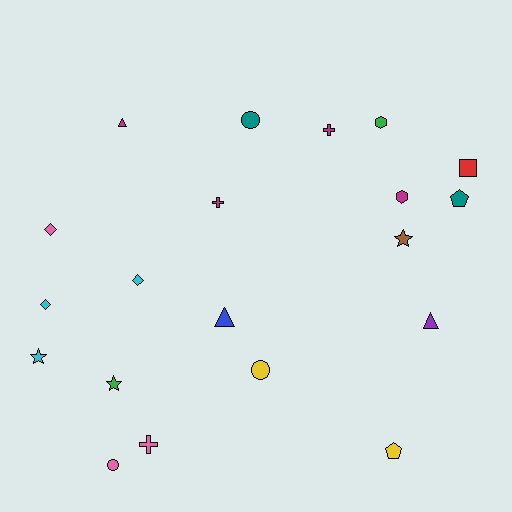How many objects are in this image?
There are 20 objects.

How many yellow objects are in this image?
There are 2 yellow objects.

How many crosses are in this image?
There are 3 crosses.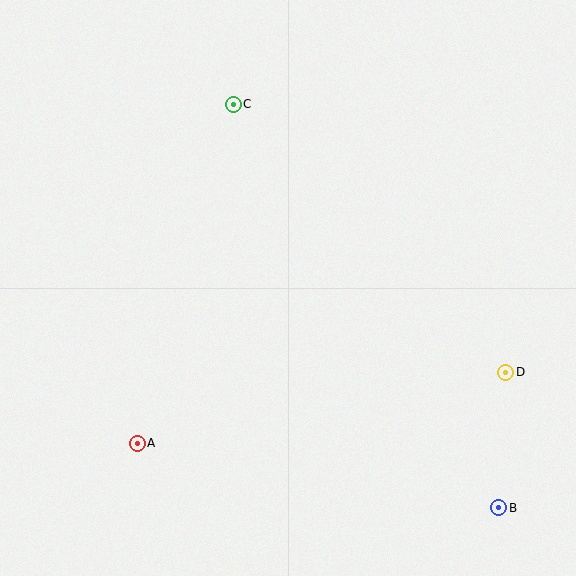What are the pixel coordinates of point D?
Point D is at (506, 372).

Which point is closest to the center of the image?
Point C at (233, 104) is closest to the center.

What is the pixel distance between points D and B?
The distance between D and B is 136 pixels.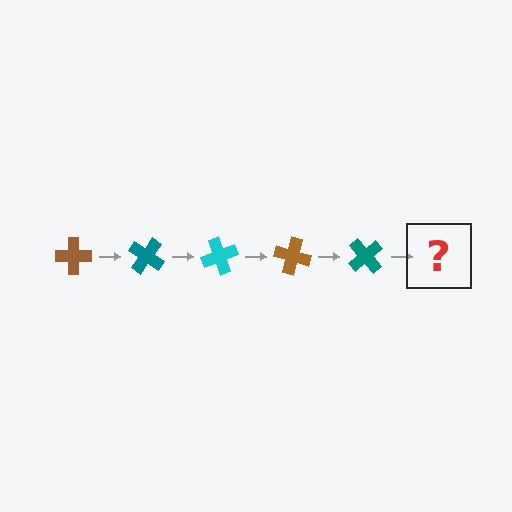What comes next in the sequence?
The next element should be a cyan cross, rotated 175 degrees from the start.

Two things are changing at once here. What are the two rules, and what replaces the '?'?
The two rules are that it rotates 35 degrees each step and the color cycles through brown, teal, and cyan. The '?' should be a cyan cross, rotated 175 degrees from the start.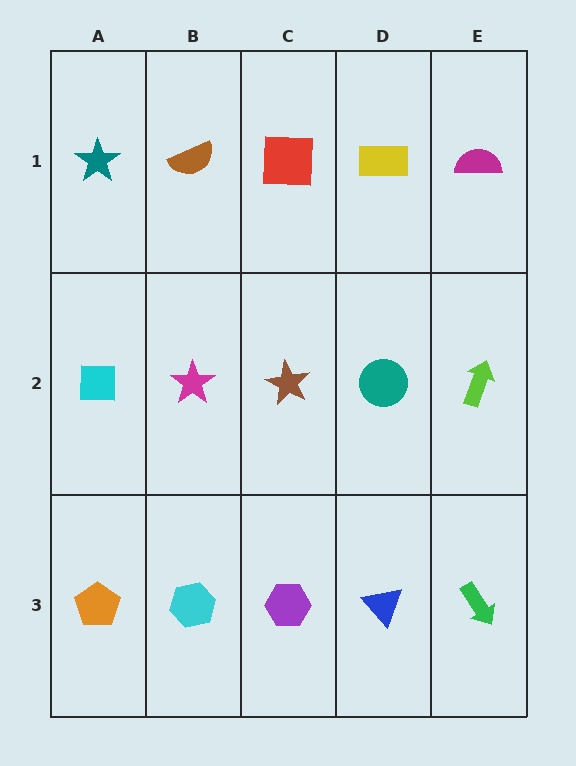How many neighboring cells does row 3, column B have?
3.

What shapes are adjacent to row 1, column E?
A lime arrow (row 2, column E), a yellow rectangle (row 1, column D).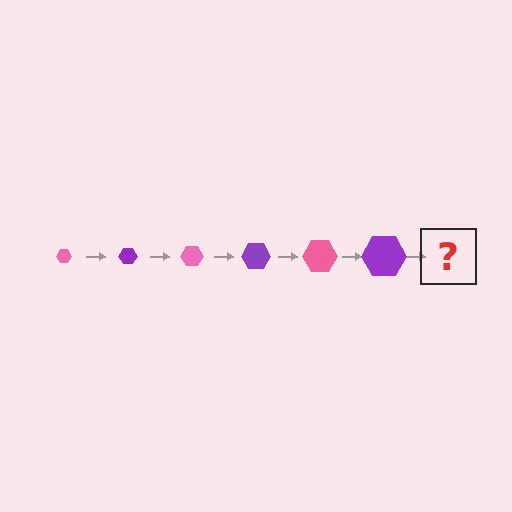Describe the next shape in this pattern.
It should be a pink hexagon, larger than the previous one.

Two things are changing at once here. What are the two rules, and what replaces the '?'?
The two rules are that the hexagon grows larger each step and the color cycles through pink and purple. The '?' should be a pink hexagon, larger than the previous one.